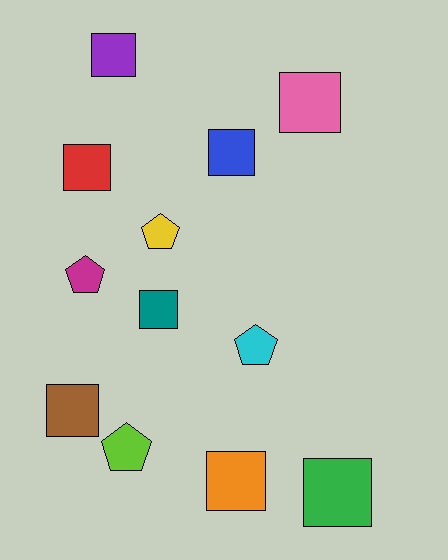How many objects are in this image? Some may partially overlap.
There are 12 objects.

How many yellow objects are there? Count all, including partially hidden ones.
There is 1 yellow object.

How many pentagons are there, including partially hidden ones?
There are 4 pentagons.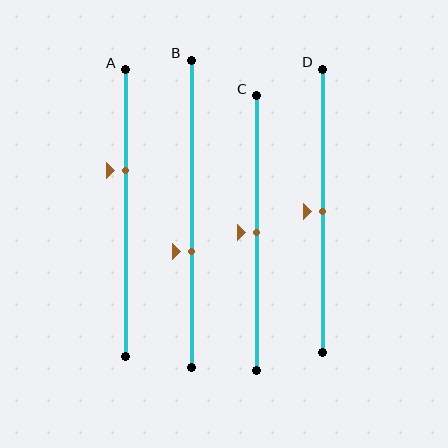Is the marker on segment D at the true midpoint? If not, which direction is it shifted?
Yes, the marker on segment D is at the true midpoint.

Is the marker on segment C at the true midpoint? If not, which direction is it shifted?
Yes, the marker on segment C is at the true midpoint.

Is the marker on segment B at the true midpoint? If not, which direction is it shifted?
No, the marker on segment B is shifted downward by about 12% of the segment length.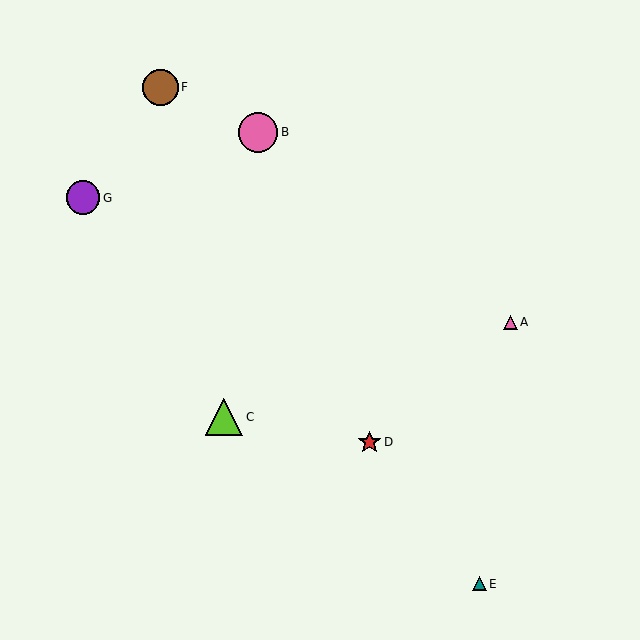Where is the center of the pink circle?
The center of the pink circle is at (258, 132).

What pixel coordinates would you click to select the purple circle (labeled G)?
Click at (83, 198) to select the purple circle G.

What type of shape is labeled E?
Shape E is a teal triangle.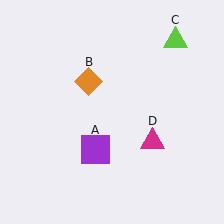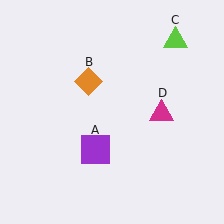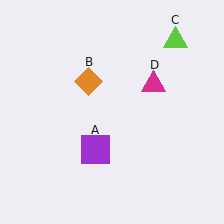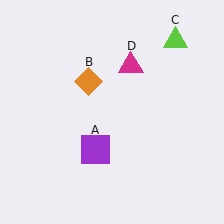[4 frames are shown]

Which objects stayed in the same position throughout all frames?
Purple square (object A) and orange diamond (object B) and lime triangle (object C) remained stationary.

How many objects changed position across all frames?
1 object changed position: magenta triangle (object D).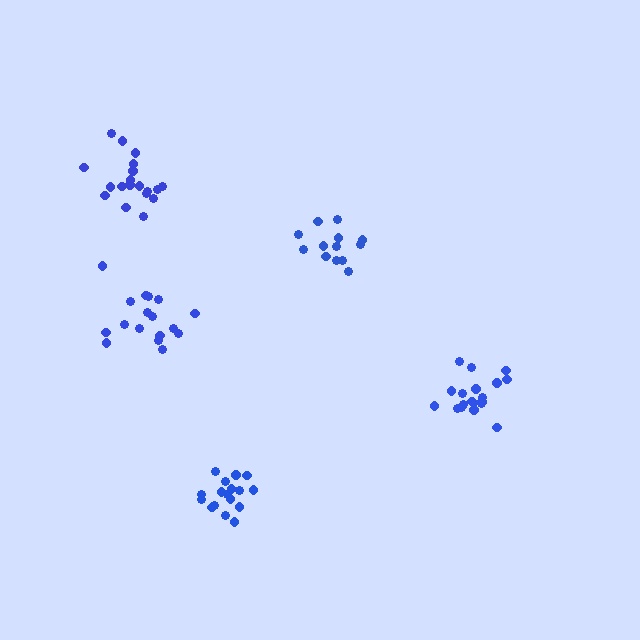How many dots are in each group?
Group 1: 17 dots, Group 2: 19 dots, Group 3: 19 dots, Group 4: 13 dots, Group 5: 17 dots (85 total).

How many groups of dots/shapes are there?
There are 5 groups.